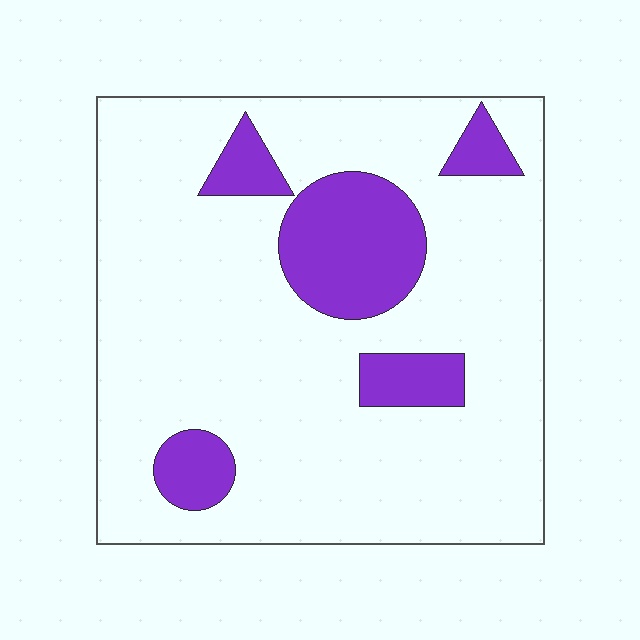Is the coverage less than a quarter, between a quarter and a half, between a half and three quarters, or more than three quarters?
Less than a quarter.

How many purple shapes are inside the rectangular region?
5.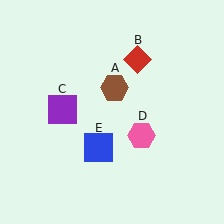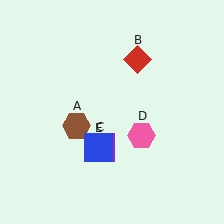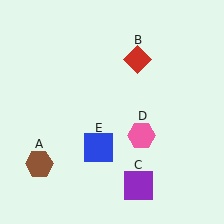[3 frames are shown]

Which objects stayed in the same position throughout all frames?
Red diamond (object B) and pink hexagon (object D) and blue square (object E) remained stationary.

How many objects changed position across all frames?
2 objects changed position: brown hexagon (object A), purple square (object C).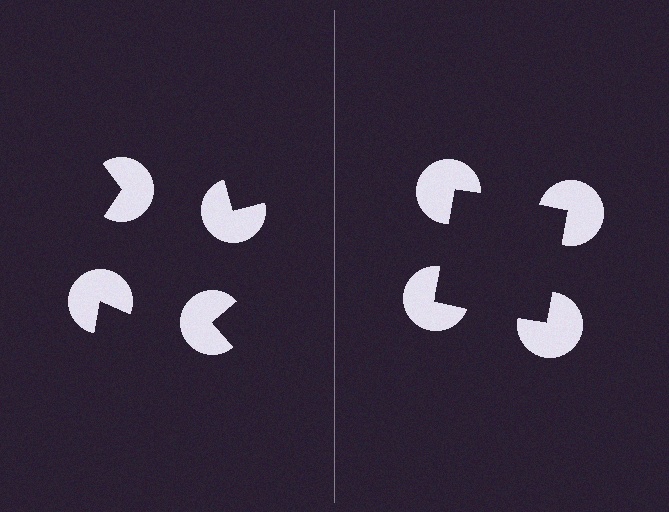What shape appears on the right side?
An illusory square.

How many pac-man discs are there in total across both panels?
8 — 4 on each side.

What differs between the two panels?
The pac-man discs are positioned identically on both sides; only the wedge orientations differ. On the right they align to a square; on the left they are misaligned.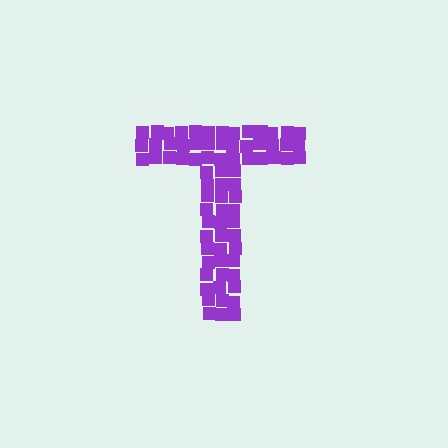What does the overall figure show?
The overall figure shows the letter T.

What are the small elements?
The small elements are squares.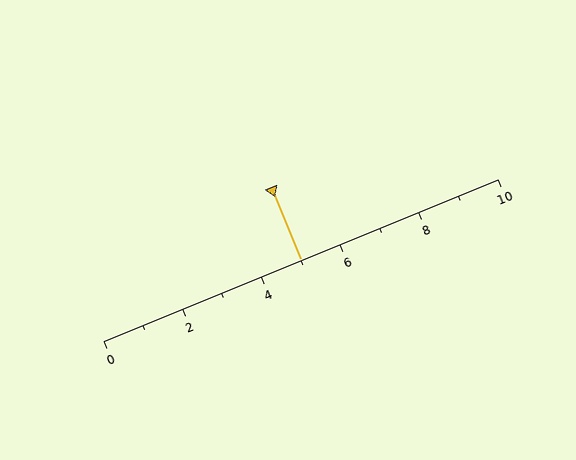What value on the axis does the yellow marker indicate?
The marker indicates approximately 5.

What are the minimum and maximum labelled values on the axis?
The axis runs from 0 to 10.